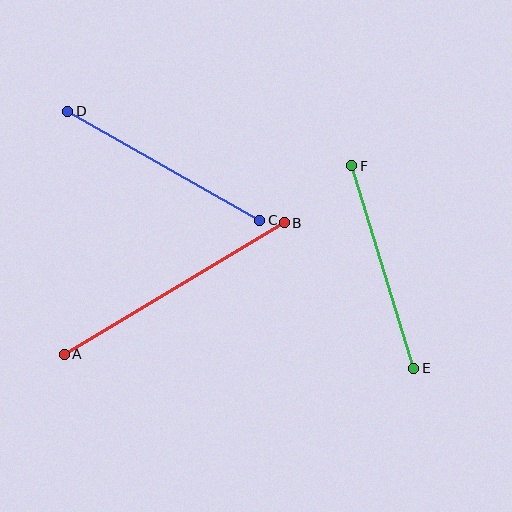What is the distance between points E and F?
The distance is approximately 211 pixels.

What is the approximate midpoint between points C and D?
The midpoint is at approximately (164, 166) pixels.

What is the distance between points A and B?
The distance is approximately 256 pixels.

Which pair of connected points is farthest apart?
Points A and B are farthest apart.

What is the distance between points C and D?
The distance is approximately 221 pixels.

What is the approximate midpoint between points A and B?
The midpoint is at approximately (174, 289) pixels.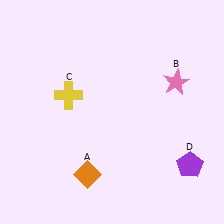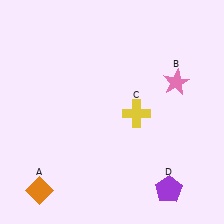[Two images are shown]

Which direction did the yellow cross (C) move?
The yellow cross (C) moved right.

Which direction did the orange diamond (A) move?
The orange diamond (A) moved left.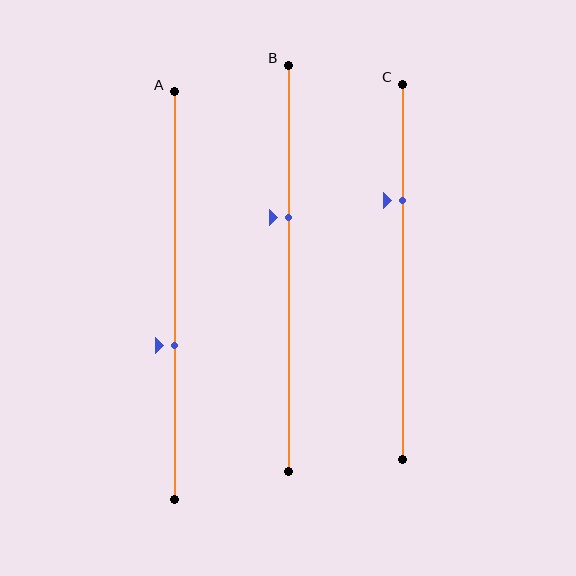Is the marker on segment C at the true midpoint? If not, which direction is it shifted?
No, the marker on segment C is shifted upward by about 19% of the segment length.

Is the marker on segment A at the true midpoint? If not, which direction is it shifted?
No, the marker on segment A is shifted downward by about 12% of the segment length.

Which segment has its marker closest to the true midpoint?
Segment A has its marker closest to the true midpoint.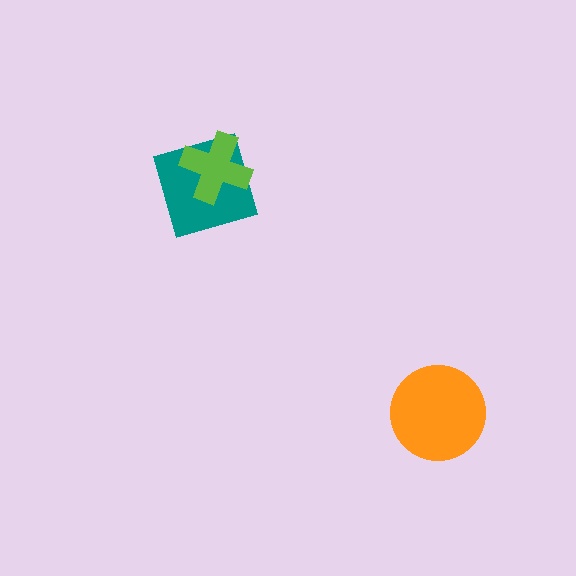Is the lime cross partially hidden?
No, no other shape covers it.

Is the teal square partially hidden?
Yes, it is partially covered by another shape.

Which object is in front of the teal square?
The lime cross is in front of the teal square.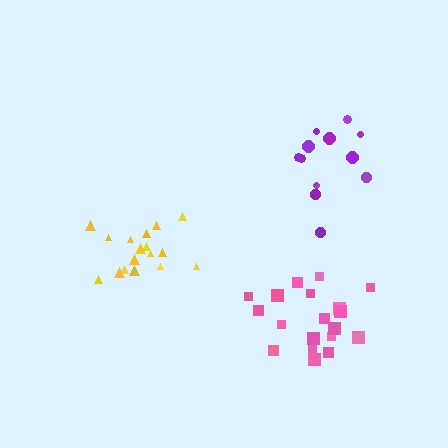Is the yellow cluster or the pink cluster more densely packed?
Yellow.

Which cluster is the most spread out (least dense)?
Purple.